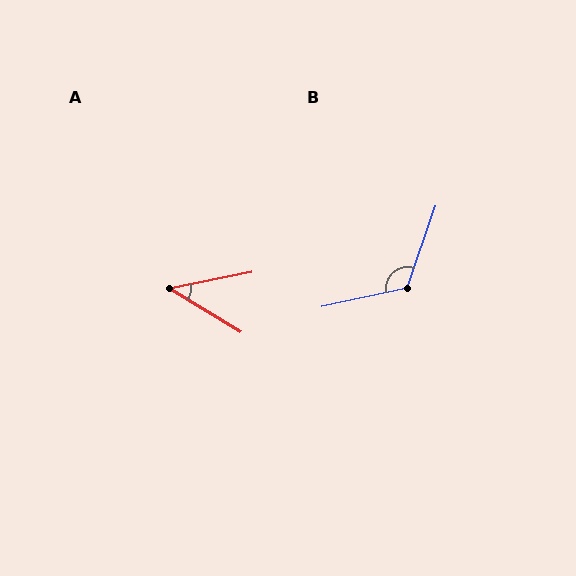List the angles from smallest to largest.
A (43°), B (121°).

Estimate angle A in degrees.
Approximately 43 degrees.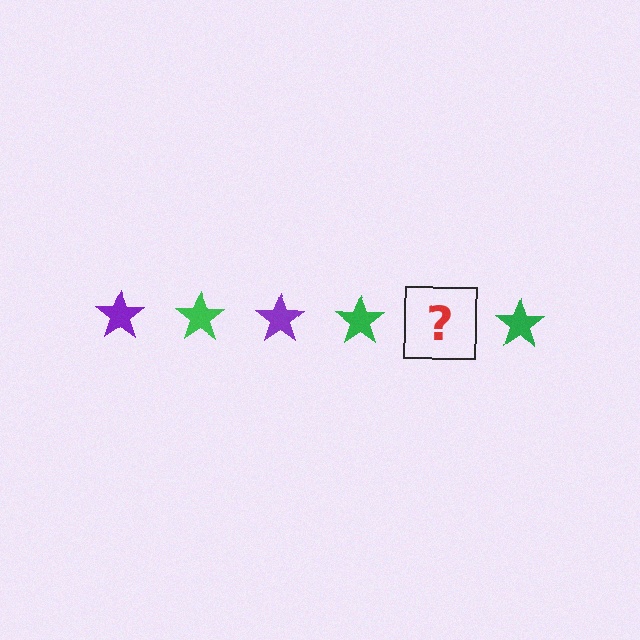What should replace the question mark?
The question mark should be replaced with a purple star.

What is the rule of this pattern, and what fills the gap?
The rule is that the pattern cycles through purple, green stars. The gap should be filled with a purple star.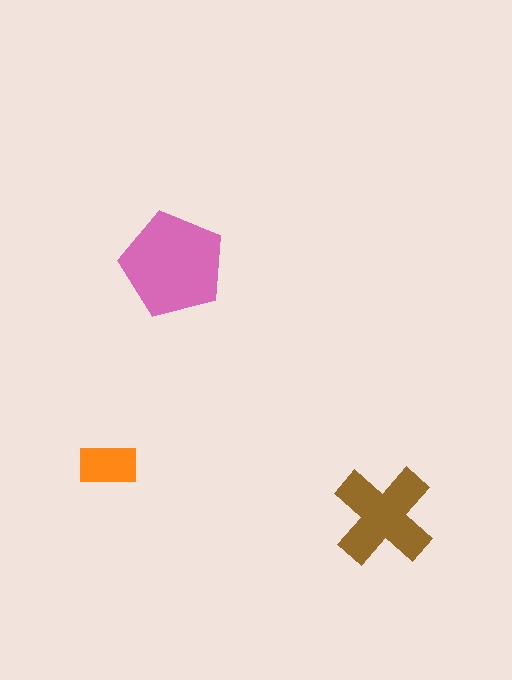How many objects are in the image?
There are 3 objects in the image.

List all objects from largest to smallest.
The pink pentagon, the brown cross, the orange rectangle.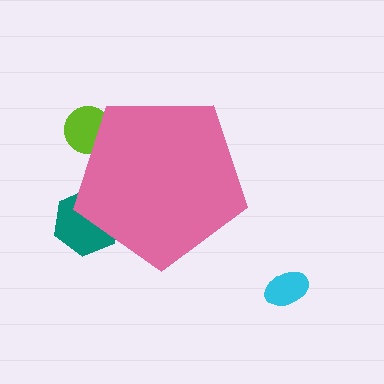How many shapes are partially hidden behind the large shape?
2 shapes are partially hidden.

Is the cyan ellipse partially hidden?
No, the cyan ellipse is fully visible.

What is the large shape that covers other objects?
A pink pentagon.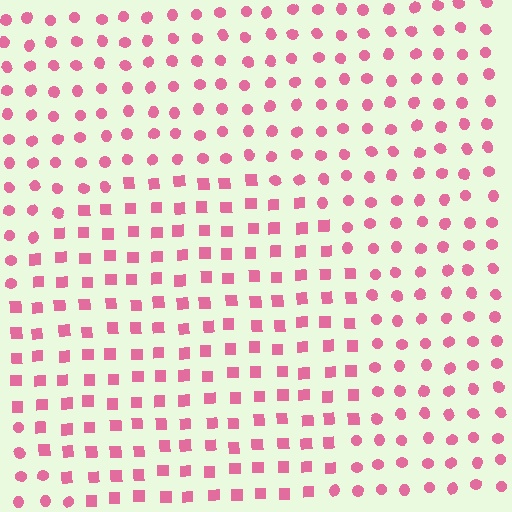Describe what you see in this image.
The image is filled with small pink elements arranged in a uniform grid. A circle-shaped region contains squares, while the surrounding area contains circles. The boundary is defined purely by the change in element shape.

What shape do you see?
I see a circle.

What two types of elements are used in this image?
The image uses squares inside the circle region and circles outside it.